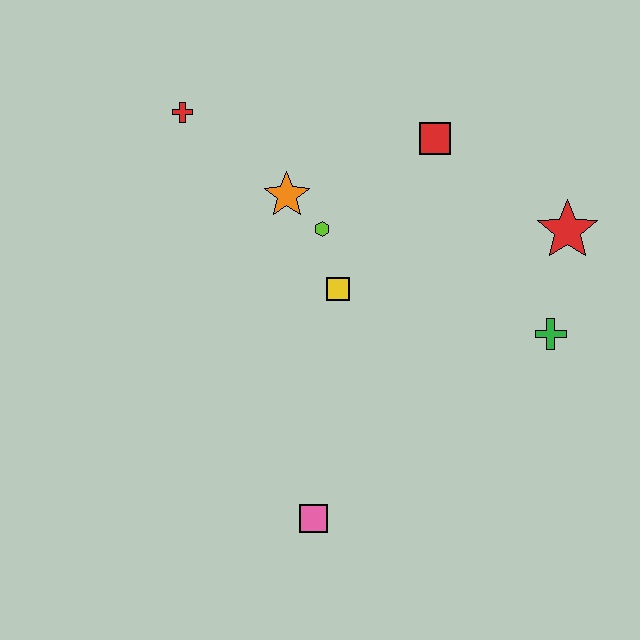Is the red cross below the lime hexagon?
No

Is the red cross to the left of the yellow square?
Yes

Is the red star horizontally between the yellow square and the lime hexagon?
No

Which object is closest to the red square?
The lime hexagon is closest to the red square.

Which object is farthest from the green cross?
The red cross is farthest from the green cross.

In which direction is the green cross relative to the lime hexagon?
The green cross is to the right of the lime hexagon.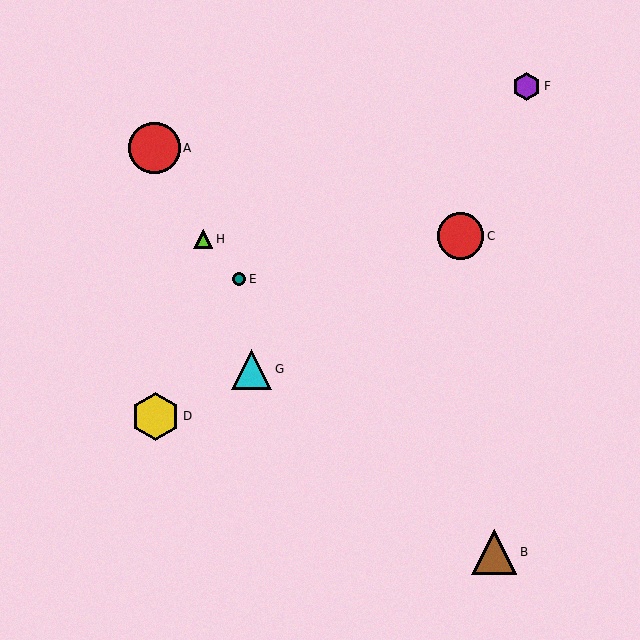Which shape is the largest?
The red circle (labeled A) is the largest.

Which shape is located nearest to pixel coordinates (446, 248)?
The red circle (labeled C) at (461, 236) is nearest to that location.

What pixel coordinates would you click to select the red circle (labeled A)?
Click at (155, 148) to select the red circle A.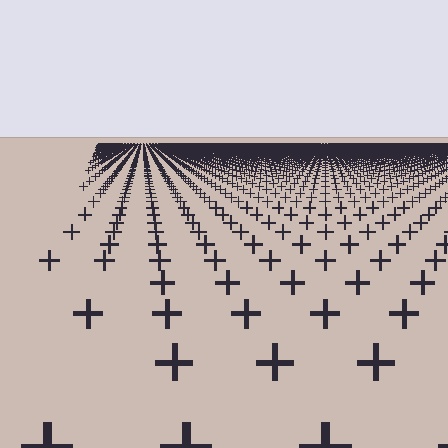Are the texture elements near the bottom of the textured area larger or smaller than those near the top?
Larger. Near the bottom, elements are closer to the viewer and appear at a bigger on-screen size.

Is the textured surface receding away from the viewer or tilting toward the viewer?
The surface is receding away from the viewer. Texture elements get smaller and denser toward the top.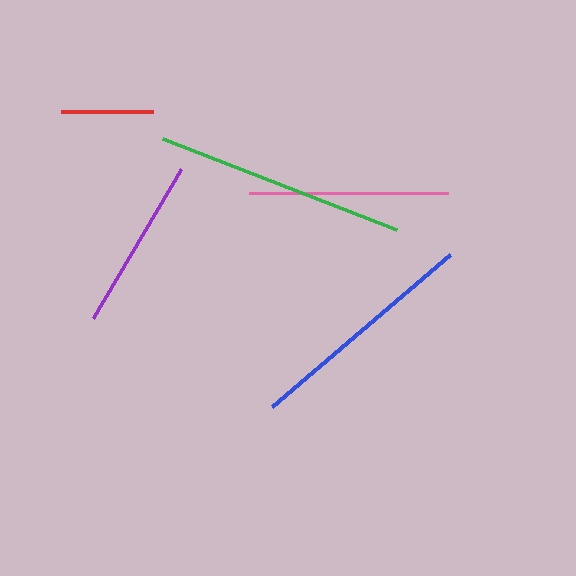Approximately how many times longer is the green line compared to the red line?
The green line is approximately 2.7 times the length of the red line.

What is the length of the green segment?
The green segment is approximately 250 pixels long.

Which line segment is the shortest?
The red line is the shortest at approximately 92 pixels.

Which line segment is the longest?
The green line is the longest at approximately 250 pixels.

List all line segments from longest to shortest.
From longest to shortest: green, blue, pink, purple, red.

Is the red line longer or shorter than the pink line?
The pink line is longer than the red line.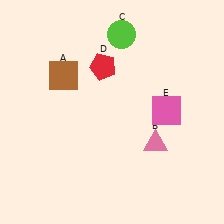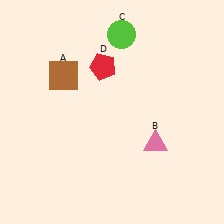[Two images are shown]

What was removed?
The pink square (E) was removed in Image 2.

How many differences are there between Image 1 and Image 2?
There is 1 difference between the two images.